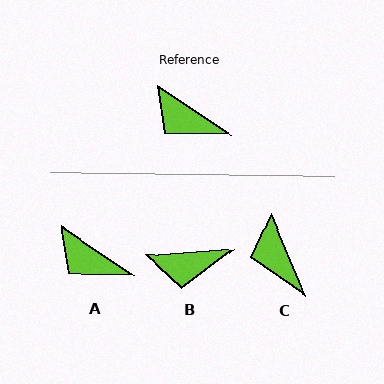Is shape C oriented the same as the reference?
No, it is off by about 33 degrees.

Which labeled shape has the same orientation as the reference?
A.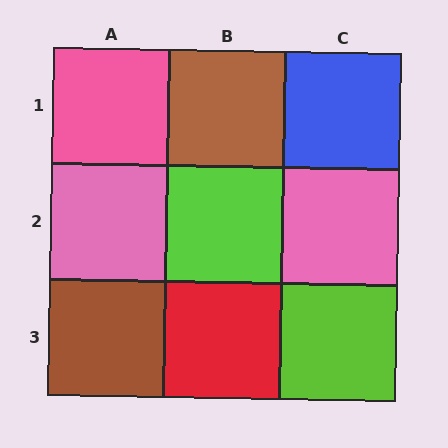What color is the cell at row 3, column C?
Lime.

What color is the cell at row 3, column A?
Brown.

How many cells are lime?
2 cells are lime.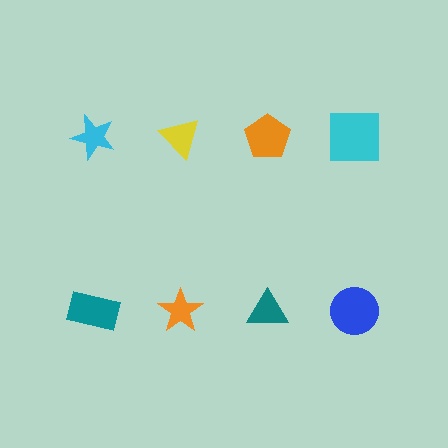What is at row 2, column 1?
A teal rectangle.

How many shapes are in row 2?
4 shapes.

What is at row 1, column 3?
An orange pentagon.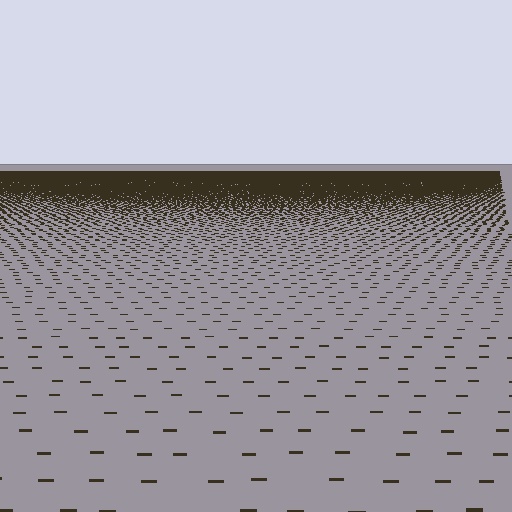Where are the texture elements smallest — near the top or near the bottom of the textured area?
Near the top.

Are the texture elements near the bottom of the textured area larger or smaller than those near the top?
Larger. Near the bottom, elements are closer to the viewer and appear at a bigger on-screen size.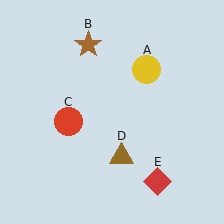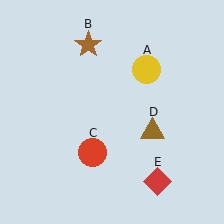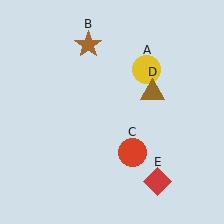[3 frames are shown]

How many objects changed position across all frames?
2 objects changed position: red circle (object C), brown triangle (object D).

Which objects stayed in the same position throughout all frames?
Yellow circle (object A) and brown star (object B) and red diamond (object E) remained stationary.